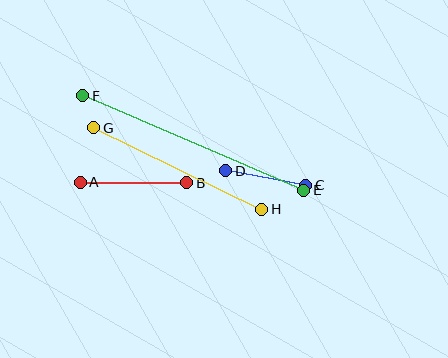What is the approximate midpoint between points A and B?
The midpoint is at approximately (134, 183) pixels.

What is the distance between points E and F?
The distance is approximately 241 pixels.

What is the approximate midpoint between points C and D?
The midpoint is at approximately (266, 178) pixels.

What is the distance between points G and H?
The distance is approximately 187 pixels.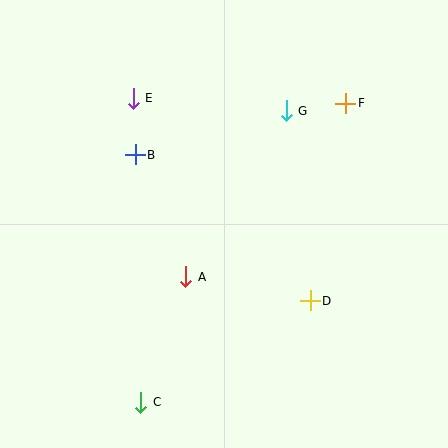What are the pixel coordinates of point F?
Point F is at (346, 103).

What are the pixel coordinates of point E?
Point E is at (133, 98).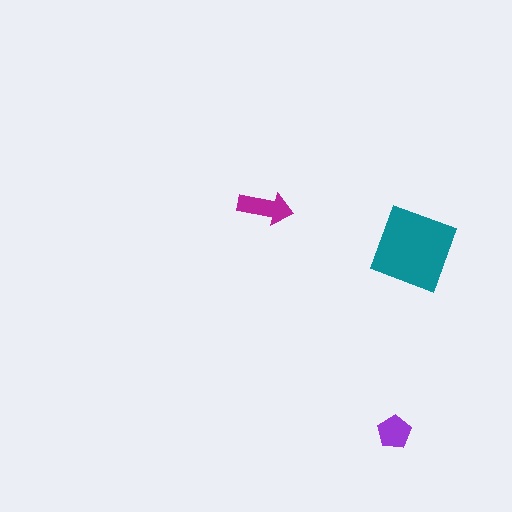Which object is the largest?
The teal diamond.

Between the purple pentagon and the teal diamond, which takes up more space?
The teal diamond.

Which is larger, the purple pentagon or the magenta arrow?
The magenta arrow.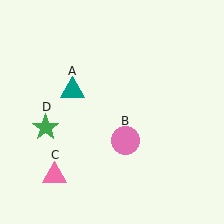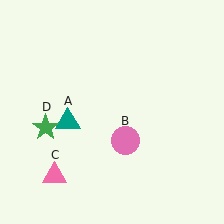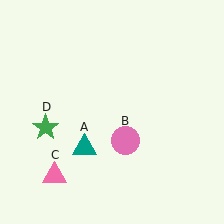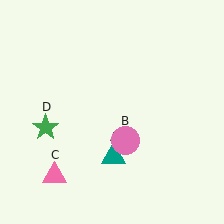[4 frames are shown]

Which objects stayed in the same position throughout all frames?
Pink circle (object B) and pink triangle (object C) and green star (object D) remained stationary.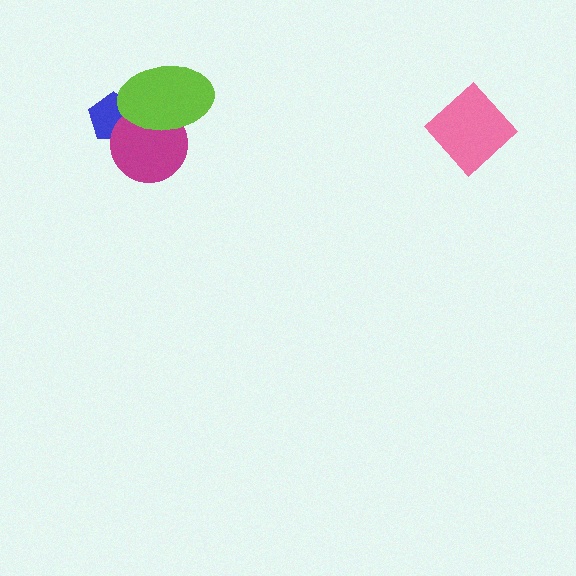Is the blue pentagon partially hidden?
Yes, it is partially covered by another shape.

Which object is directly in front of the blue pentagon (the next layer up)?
The magenta circle is directly in front of the blue pentagon.